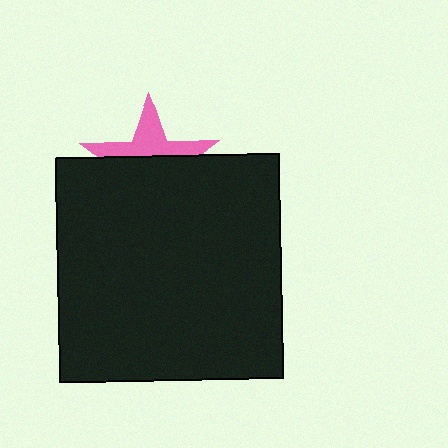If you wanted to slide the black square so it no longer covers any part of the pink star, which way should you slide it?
Slide it down — that is the most direct way to separate the two shapes.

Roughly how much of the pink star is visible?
A small part of it is visible (roughly 40%).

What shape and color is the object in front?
The object in front is a black square.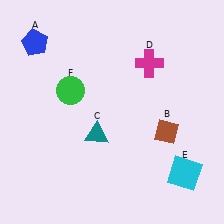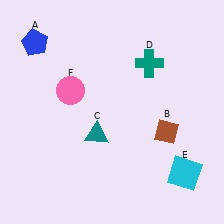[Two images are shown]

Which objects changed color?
D changed from magenta to teal. F changed from green to pink.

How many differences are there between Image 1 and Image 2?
There are 2 differences between the two images.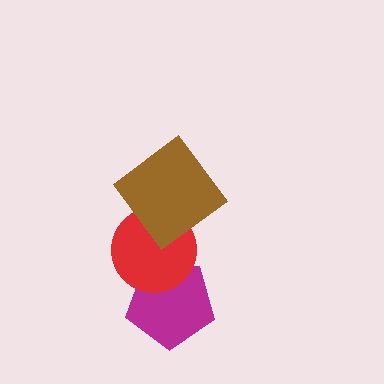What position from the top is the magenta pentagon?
The magenta pentagon is 3rd from the top.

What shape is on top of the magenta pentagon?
The red circle is on top of the magenta pentagon.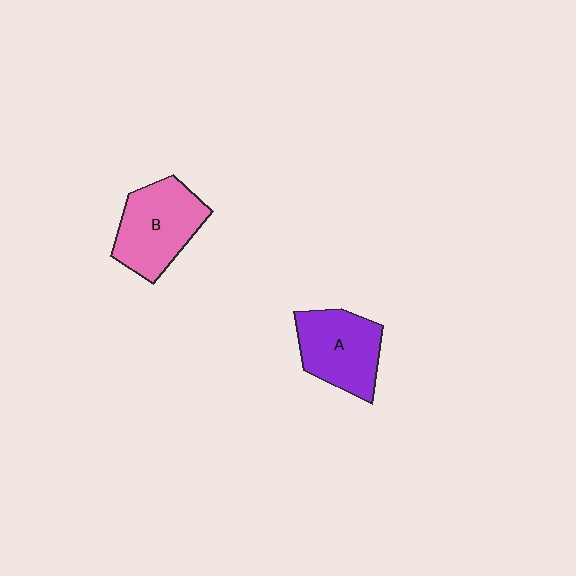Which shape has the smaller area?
Shape A (purple).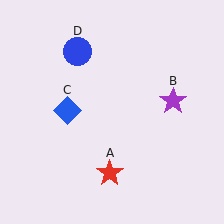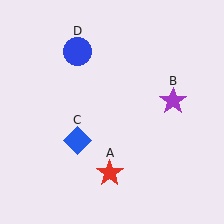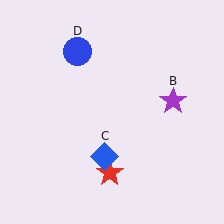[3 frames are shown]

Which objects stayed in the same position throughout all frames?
Red star (object A) and purple star (object B) and blue circle (object D) remained stationary.